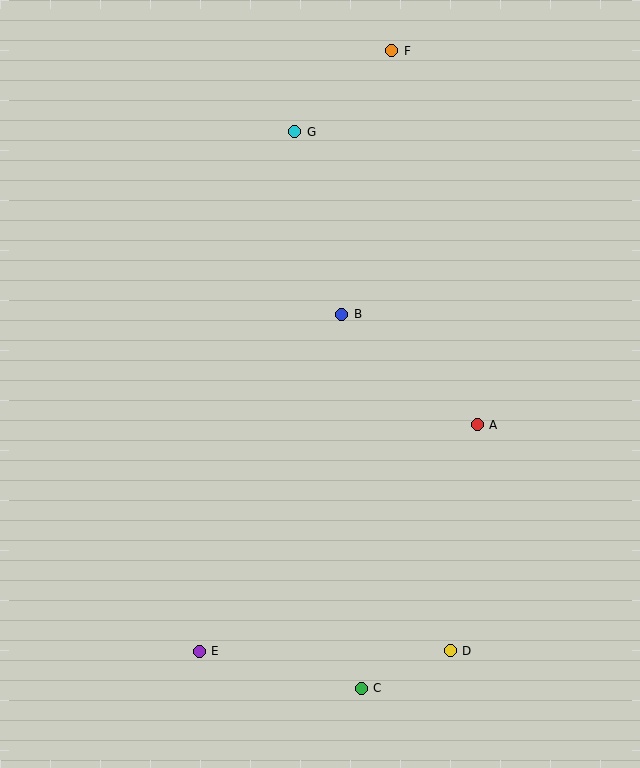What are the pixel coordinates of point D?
Point D is at (450, 651).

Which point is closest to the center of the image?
Point B at (342, 314) is closest to the center.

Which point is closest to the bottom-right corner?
Point D is closest to the bottom-right corner.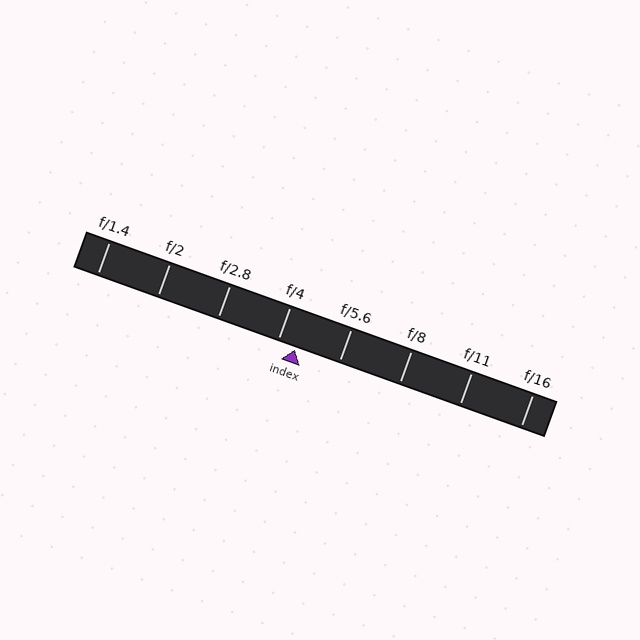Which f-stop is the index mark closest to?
The index mark is closest to f/4.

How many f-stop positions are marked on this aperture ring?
There are 8 f-stop positions marked.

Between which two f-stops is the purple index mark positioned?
The index mark is between f/4 and f/5.6.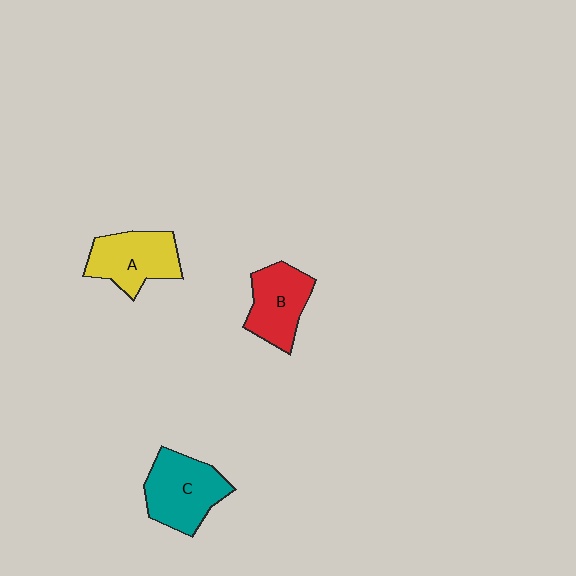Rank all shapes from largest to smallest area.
From largest to smallest: C (teal), A (yellow), B (red).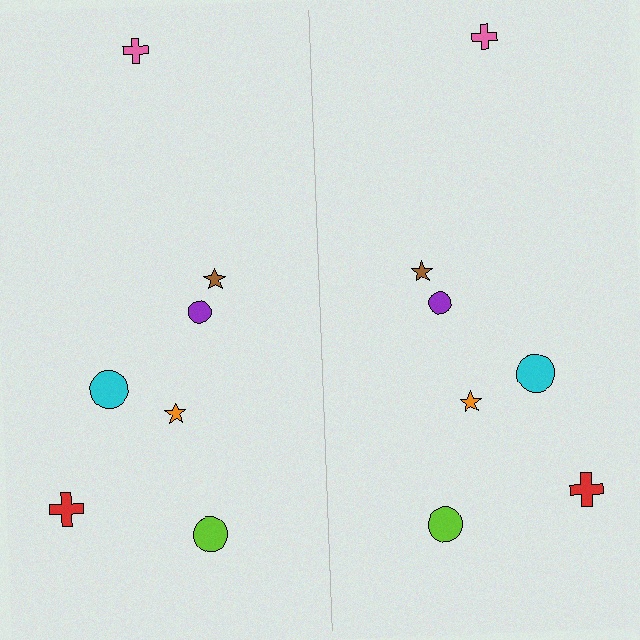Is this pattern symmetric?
Yes, this pattern has bilateral (reflection) symmetry.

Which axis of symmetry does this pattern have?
The pattern has a vertical axis of symmetry running through the center of the image.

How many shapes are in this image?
There are 14 shapes in this image.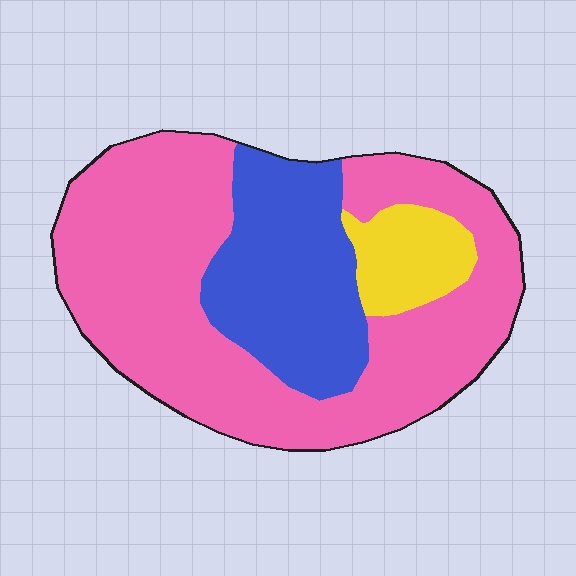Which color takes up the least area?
Yellow, at roughly 10%.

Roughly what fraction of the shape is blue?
Blue takes up between a quarter and a half of the shape.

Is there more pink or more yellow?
Pink.